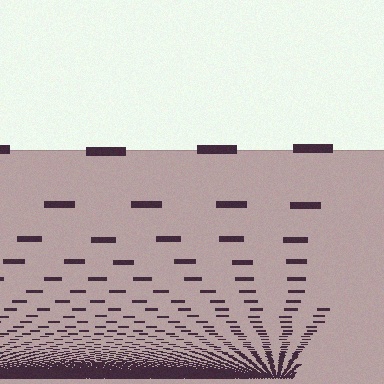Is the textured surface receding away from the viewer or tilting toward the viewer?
The surface appears to tilt toward the viewer. Texture elements get larger and sparser toward the top.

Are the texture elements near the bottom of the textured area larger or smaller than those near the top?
Smaller. The gradient is inverted — elements near the bottom are smaller and denser.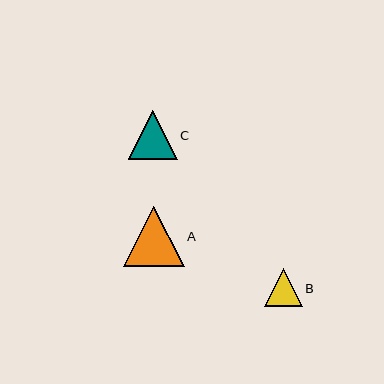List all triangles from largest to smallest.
From largest to smallest: A, C, B.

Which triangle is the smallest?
Triangle B is the smallest with a size of approximately 38 pixels.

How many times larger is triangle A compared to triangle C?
Triangle A is approximately 1.2 times the size of triangle C.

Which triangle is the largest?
Triangle A is the largest with a size of approximately 61 pixels.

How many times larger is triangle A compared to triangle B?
Triangle A is approximately 1.6 times the size of triangle B.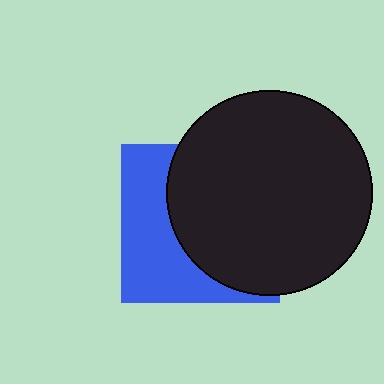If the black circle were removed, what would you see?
You would see the complete blue square.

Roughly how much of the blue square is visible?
A small part of it is visible (roughly 41%).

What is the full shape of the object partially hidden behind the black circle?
The partially hidden object is a blue square.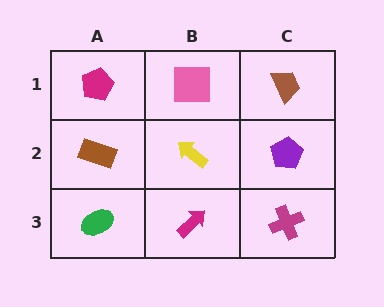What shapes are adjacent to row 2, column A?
A magenta pentagon (row 1, column A), a green ellipse (row 3, column A), a yellow arrow (row 2, column B).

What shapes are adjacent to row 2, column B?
A pink square (row 1, column B), a magenta arrow (row 3, column B), a brown rectangle (row 2, column A), a purple pentagon (row 2, column C).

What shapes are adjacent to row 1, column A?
A brown rectangle (row 2, column A), a pink square (row 1, column B).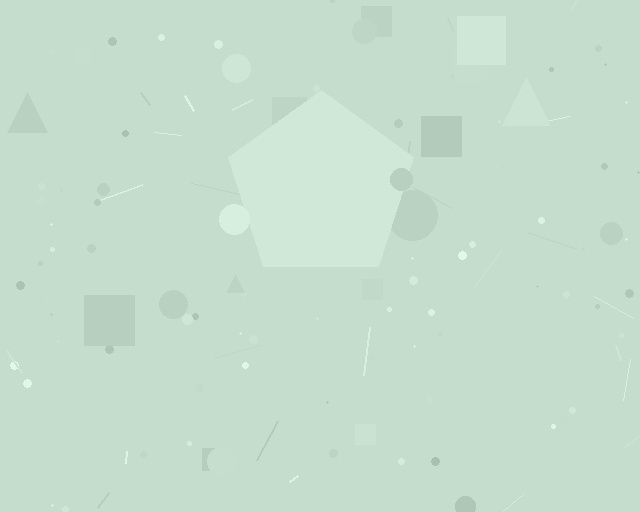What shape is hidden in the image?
A pentagon is hidden in the image.